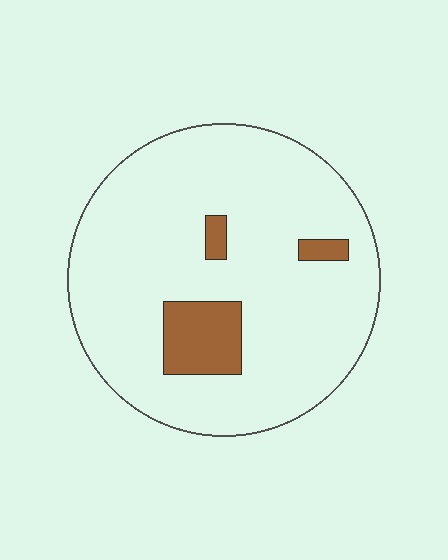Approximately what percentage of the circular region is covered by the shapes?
Approximately 10%.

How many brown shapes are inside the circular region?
3.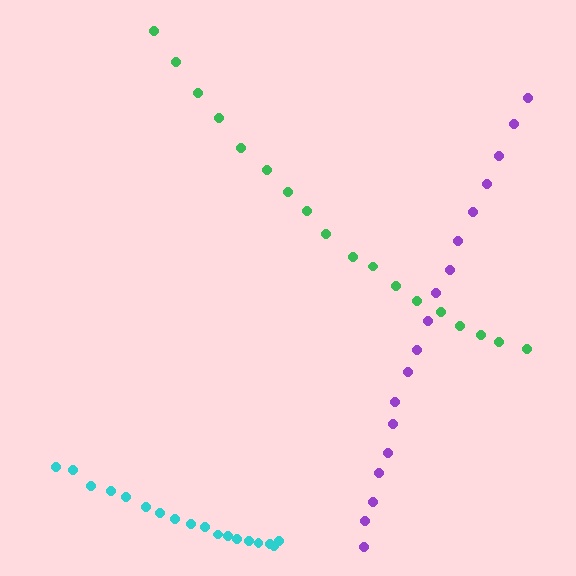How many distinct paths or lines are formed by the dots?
There are 3 distinct paths.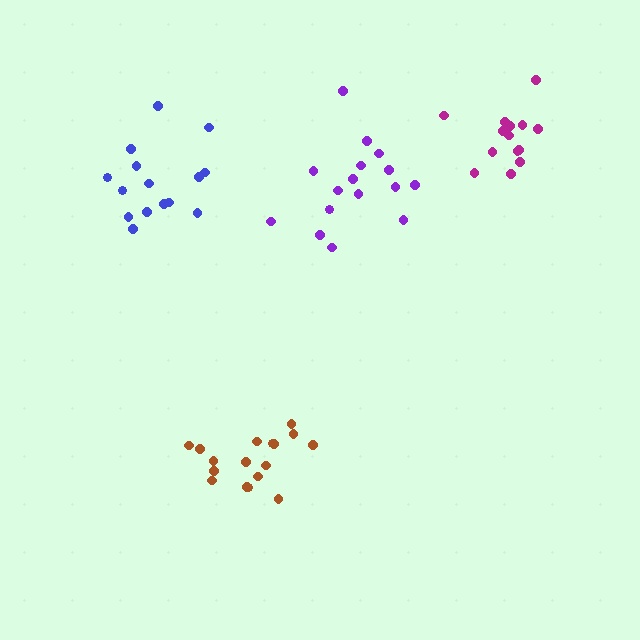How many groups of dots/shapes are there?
There are 4 groups.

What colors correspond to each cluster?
The clusters are colored: brown, magenta, blue, purple.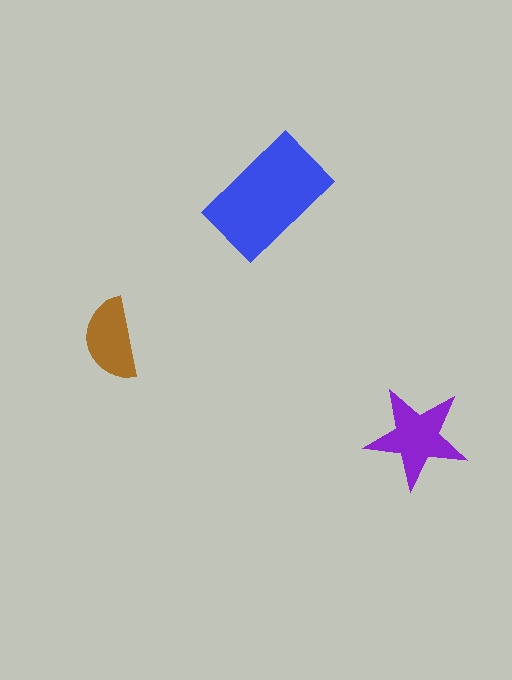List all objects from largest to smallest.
The blue rectangle, the purple star, the brown semicircle.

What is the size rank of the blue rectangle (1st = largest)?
1st.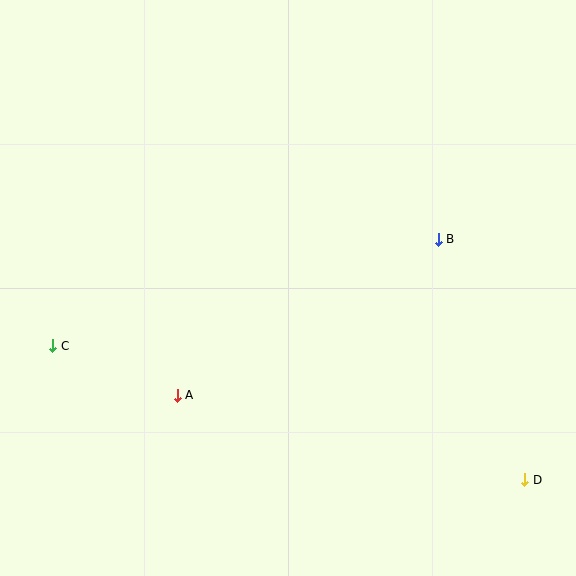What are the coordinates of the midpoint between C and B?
The midpoint between C and B is at (245, 293).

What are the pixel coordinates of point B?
Point B is at (438, 239).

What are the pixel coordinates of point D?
Point D is at (525, 480).